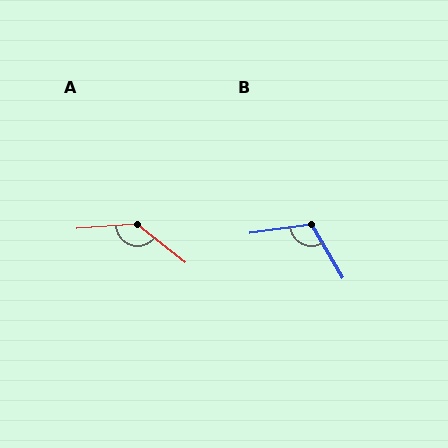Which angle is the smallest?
B, at approximately 113 degrees.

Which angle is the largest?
A, at approximately 138 degrees.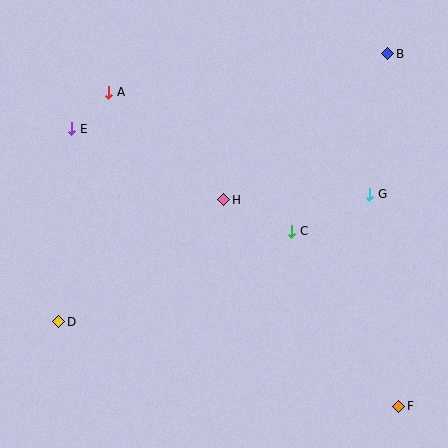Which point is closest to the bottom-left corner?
Point D is closest to the bottom-left corner.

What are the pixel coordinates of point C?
Point C is at (292, 231).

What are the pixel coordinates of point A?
Point A is at (109, 92).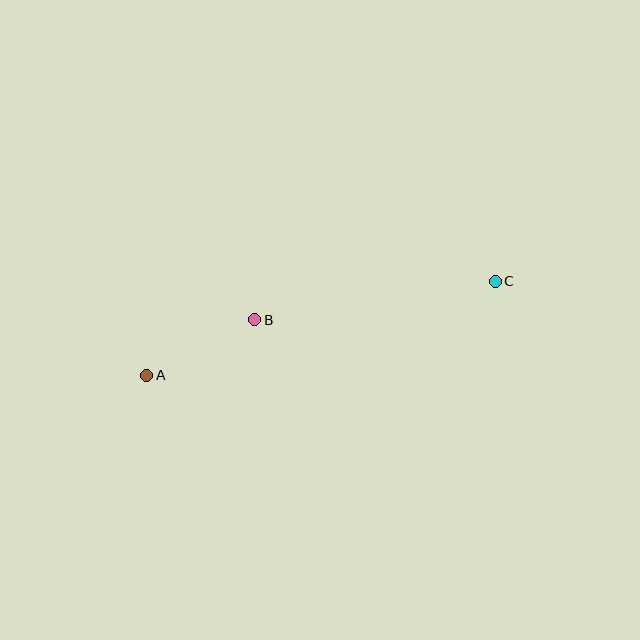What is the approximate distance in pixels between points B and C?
The distance between B and C is approximately 243 pixels.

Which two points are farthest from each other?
Points A and C are farthest from each other.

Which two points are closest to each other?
Points A and B are closest to each other.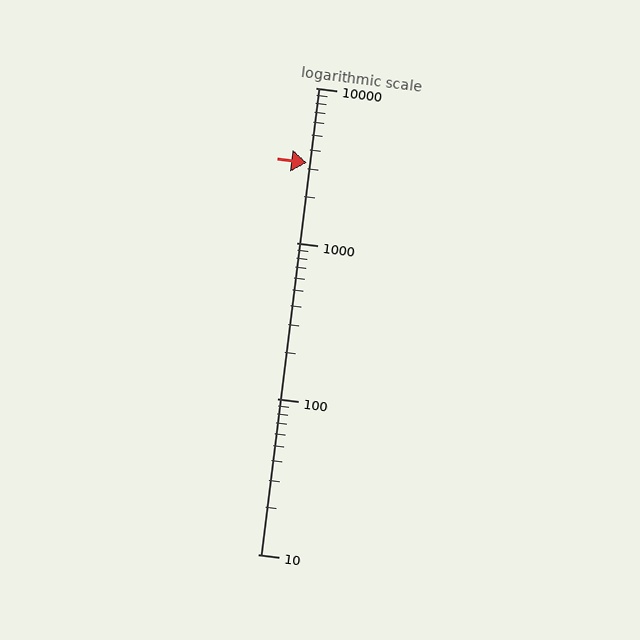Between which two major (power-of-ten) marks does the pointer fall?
The pointer is between 1000 and 10000.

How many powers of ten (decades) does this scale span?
The scale spans 3 decades, from 10 to 10000.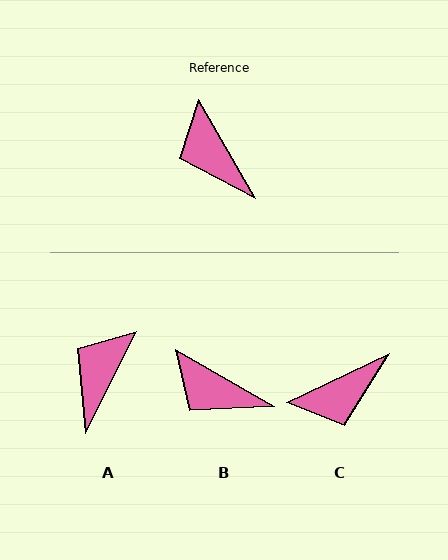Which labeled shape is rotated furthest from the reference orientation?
C, about 86 degrees away.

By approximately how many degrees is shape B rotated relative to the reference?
Approximately 30 degrees counter-clockwise.